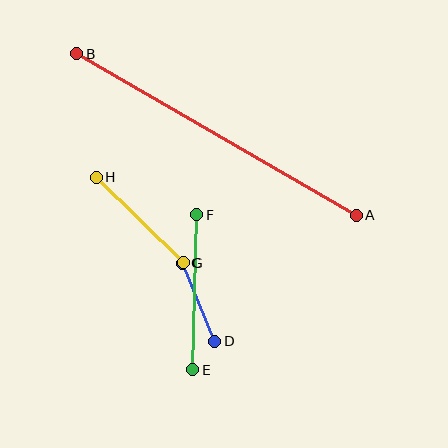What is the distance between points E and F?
The distance is approximately 155 pixels.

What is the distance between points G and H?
The distance is approximately 122 pixels.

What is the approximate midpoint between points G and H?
The midpoint is at approximately (140, 220) pixels.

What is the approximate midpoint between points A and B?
The midpoint is at approximately (217, 135) pixels.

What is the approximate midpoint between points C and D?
The midpoint is at approximately (198, 302) pixels.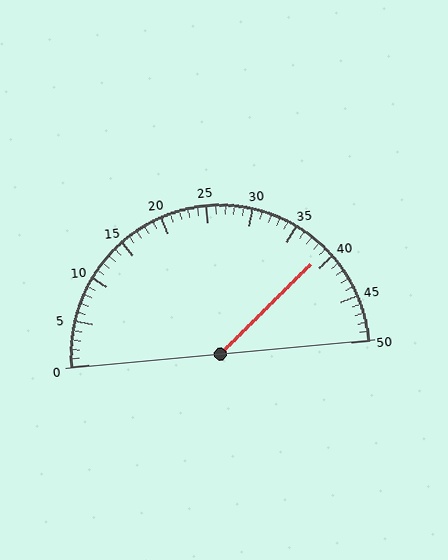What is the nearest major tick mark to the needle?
The nearest major tick mark is 40.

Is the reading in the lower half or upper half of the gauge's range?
The reading is in the upper half of the range (0 to 50).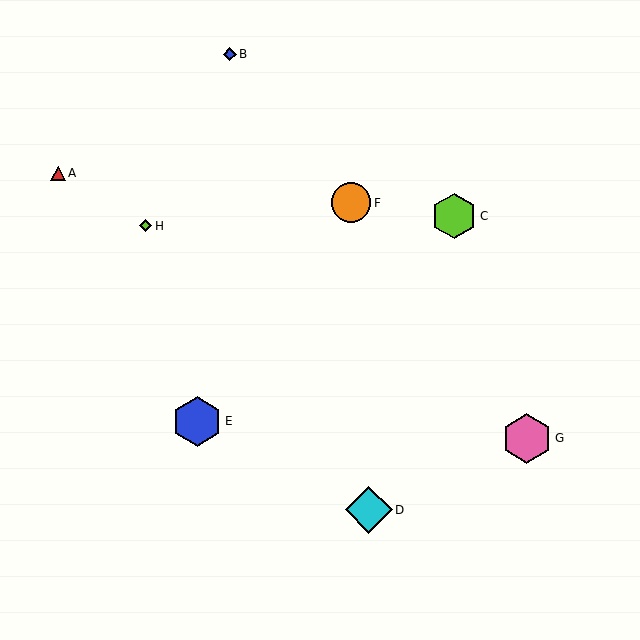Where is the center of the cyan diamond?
The center of the cyan diamond is at (369, 510).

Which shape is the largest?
The pink hexagon (labeled G) is the largest.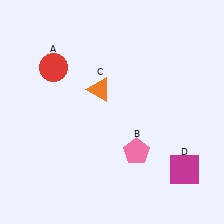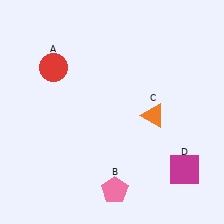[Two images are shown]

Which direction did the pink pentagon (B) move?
The pink pentagon (B) moved down.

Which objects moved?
The objects that moved are: the pink pentagon (B), the orange triangle (C).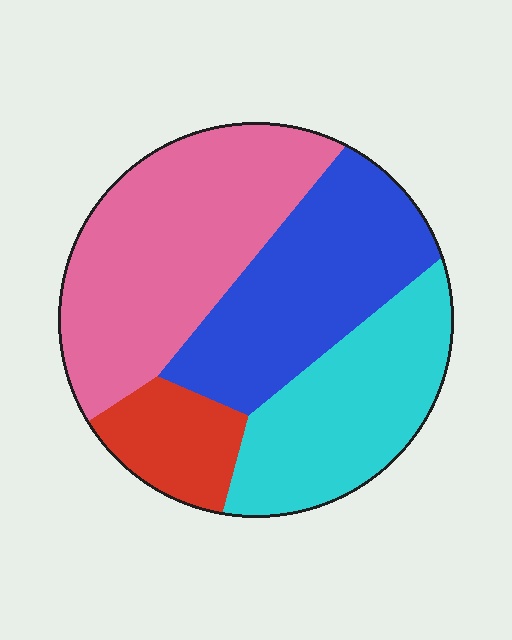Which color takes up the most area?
Pink, at roughly 35%.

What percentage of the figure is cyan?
Cyan takes up about one quarter (1/4) of the figure.